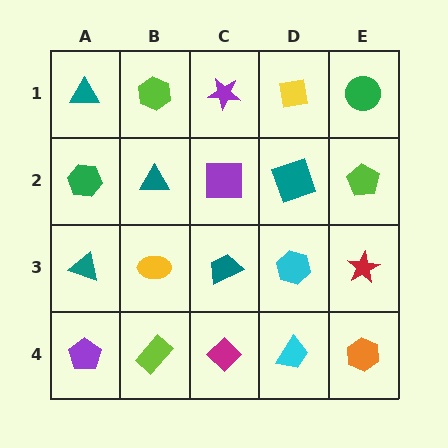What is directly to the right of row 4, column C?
A cyan trapezoid.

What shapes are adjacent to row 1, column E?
A lime pentagon (row 2, column E), a yellow square (row 1, column D).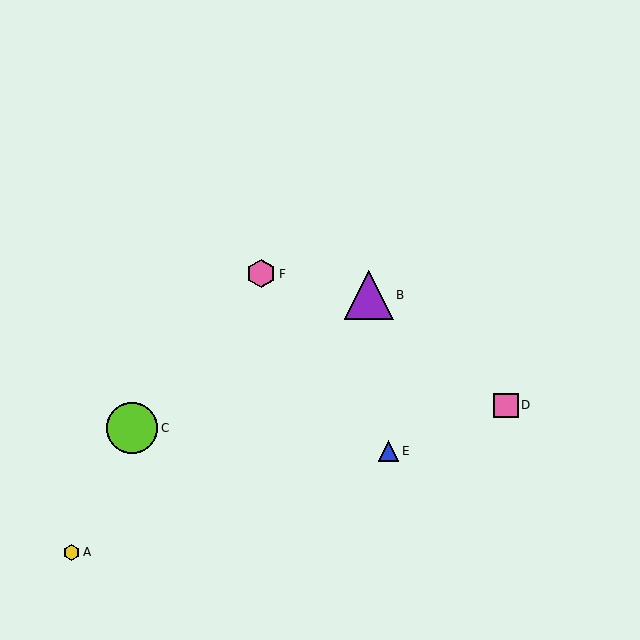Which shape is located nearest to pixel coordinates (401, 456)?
The blue triangle (labeled E) at (389, 451) is nearest to that location.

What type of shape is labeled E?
Shape E is a blue triangle.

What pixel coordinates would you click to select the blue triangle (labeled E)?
Click at (389, 451) to select the blue triangle E.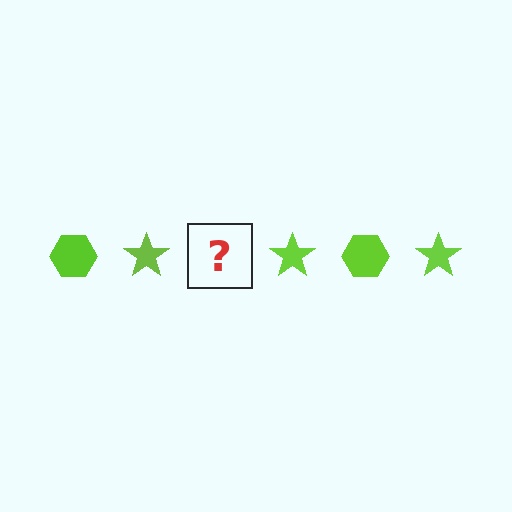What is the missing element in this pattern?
The missing element is a lime hexagon.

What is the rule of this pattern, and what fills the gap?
The rule is that the pattern cycles through hexagon, star shapes in lime. The gap should be filled with a lime hexagon.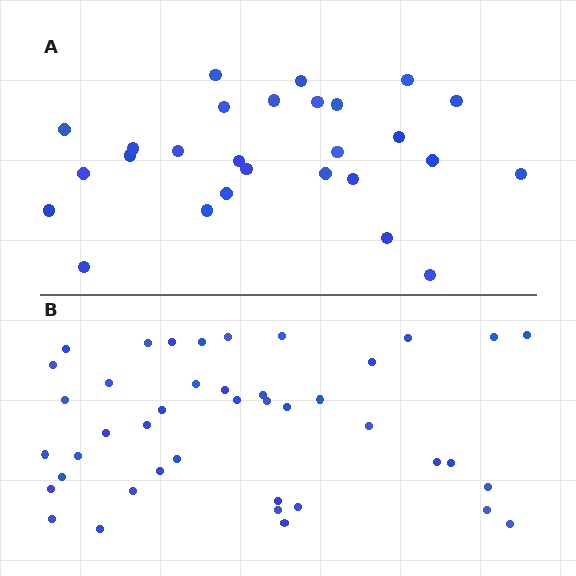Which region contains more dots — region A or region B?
Region B (the bottom region) has more dots.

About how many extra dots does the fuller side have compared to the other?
Region B has approximately 15 more dots than region A.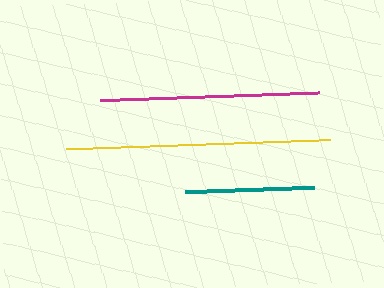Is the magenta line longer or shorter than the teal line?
The magenta line is longer than the teal line.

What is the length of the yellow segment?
The yellow segment is approximately 264 pixels long.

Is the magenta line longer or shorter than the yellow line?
The yellow line is longer than the magenta line.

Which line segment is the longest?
The yellow line is the longest at approximately 264 pixels.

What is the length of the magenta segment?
The magenta segment is approximately 220 pixels long.